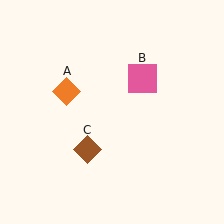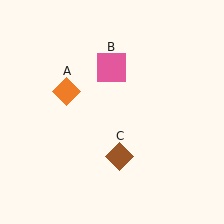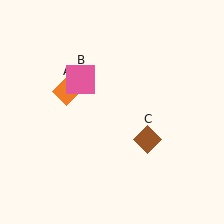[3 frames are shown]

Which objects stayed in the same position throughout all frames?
Orange diamond (object A) remained stationary.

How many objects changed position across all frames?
2 objects changed position: pink square (object B), brown diamond (object C).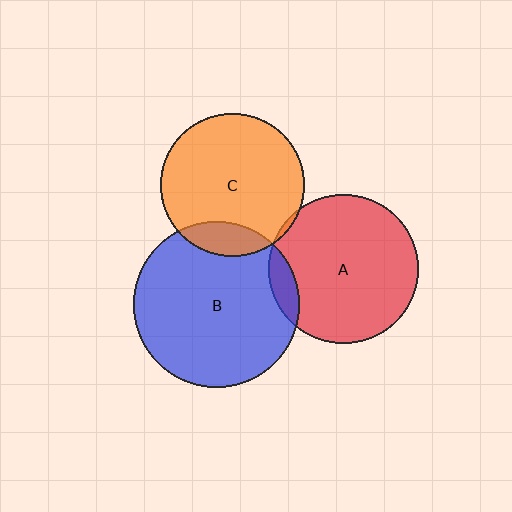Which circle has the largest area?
Circle B (blue).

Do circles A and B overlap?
Yes.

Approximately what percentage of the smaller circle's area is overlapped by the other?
Approximately 10%.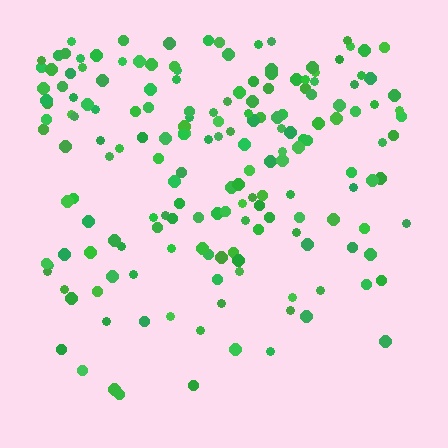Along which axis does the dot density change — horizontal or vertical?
Vertical.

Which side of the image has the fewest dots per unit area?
The bottom.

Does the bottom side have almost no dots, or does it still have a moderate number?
Still a moderate number, just noticeably fewer than the top.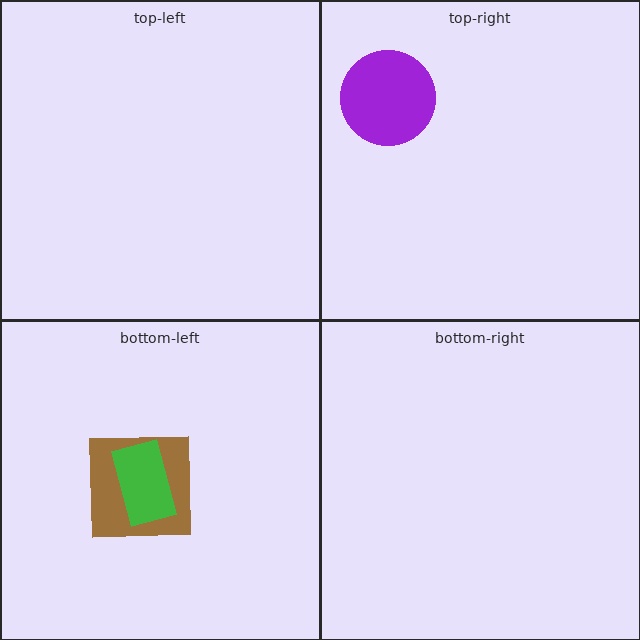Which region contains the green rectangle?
The bottom-left region.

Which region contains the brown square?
The bottom-left region.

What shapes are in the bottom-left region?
The brown square, the green rectangle.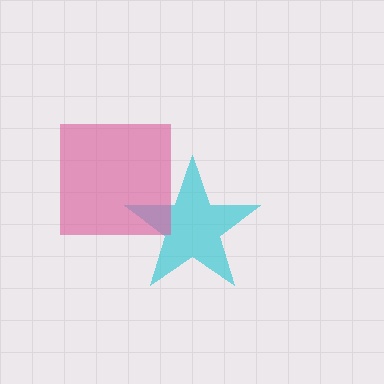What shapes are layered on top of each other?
The layered shapes are: a cyan star, a pink square.